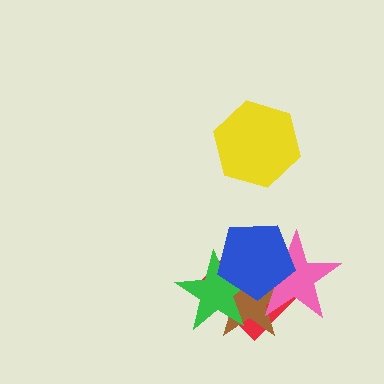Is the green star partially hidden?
Yes, it is partially covered by another shape.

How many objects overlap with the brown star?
4 objects overlap with the brown star.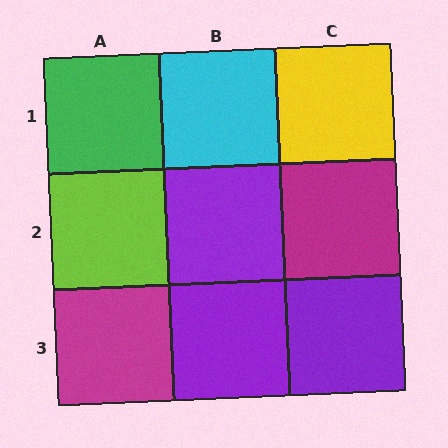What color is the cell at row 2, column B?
Purple.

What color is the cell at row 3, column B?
Purple.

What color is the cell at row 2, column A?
Lime.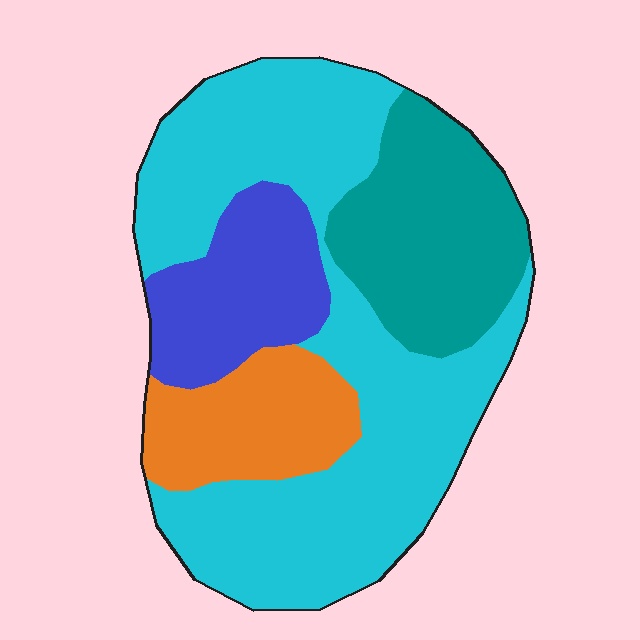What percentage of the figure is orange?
Orange covers 14% of the figure.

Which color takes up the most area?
Cyan, at roughly 50%.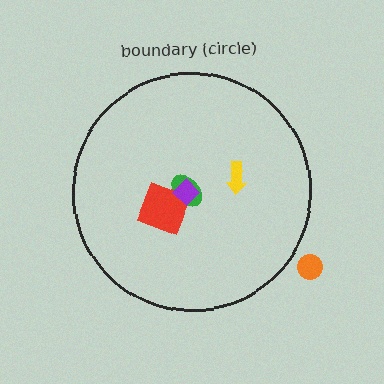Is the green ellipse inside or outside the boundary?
Inside.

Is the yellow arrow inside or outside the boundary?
Inside.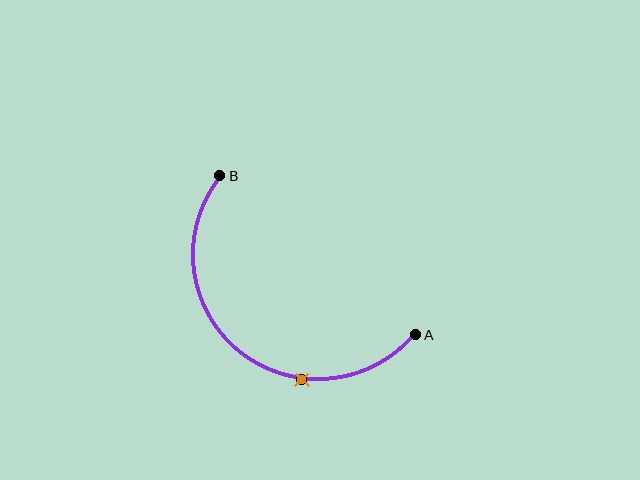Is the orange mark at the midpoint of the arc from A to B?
No. The orange mark lies on the arc but is closer to endpoint A. The arc midpoint would be at the point on the curve equidistant along the arc from both A and B.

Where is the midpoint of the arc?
The arc midpoint is the point on the curve farthest from the straight line joining A and B. It sits below and to the left of that line.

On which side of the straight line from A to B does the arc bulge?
The arc bulges below and to the left of the straight line connecting A and B.